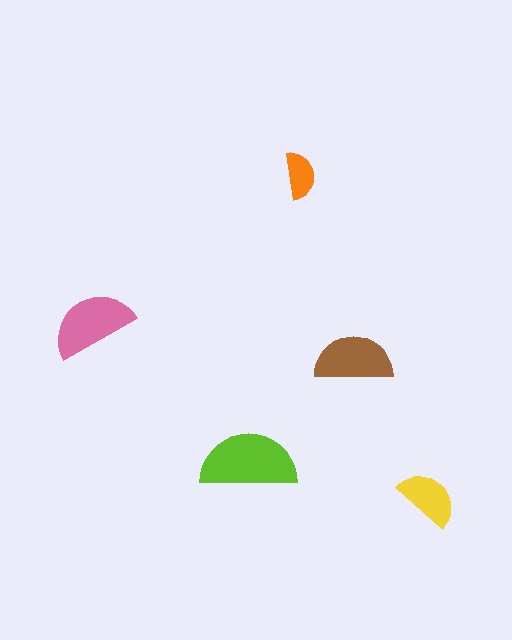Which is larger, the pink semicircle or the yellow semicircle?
The pink one.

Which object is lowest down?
The yellow semicircle is bottommost.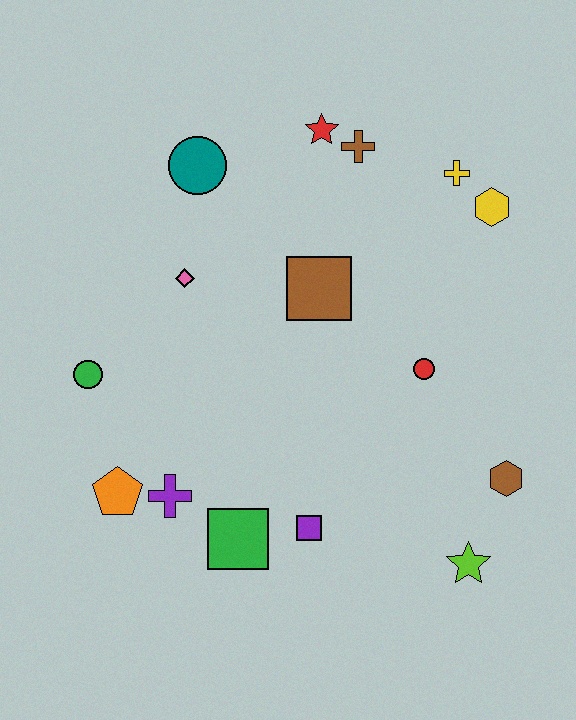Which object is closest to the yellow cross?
The yellow hexagon is closest to the yellow cross.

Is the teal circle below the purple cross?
No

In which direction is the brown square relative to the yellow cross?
The brown square is to the left of the yellow cross.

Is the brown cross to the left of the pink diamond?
No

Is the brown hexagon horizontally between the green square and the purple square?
No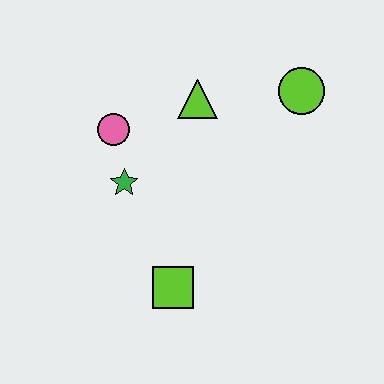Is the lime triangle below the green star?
No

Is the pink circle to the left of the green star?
Yes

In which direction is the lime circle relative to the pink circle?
The lime circle is to the right of the pink circle.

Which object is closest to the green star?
The pink circle is closest to the green star.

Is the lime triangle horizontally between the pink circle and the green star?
No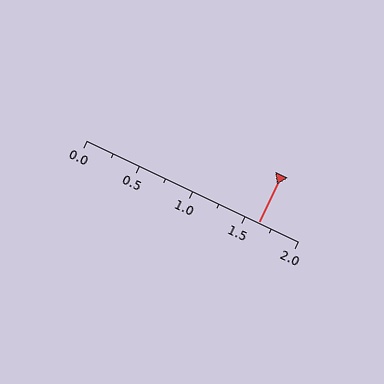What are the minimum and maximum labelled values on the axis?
The axis runs from 0.0 to 2.0.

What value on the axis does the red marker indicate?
The marker indicates approximately 1.62.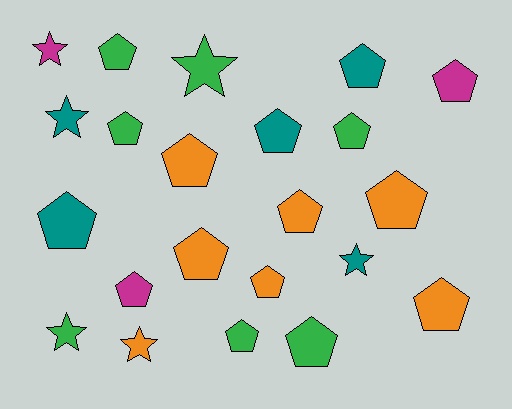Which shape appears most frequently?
Pentagon, with 16 objects.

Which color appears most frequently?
Green, with 7 objects.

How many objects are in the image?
There are 22 objects.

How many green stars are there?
There are 2 green stars.